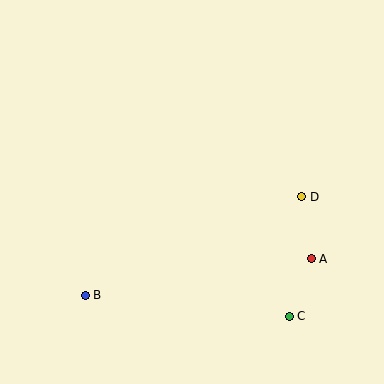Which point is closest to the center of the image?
Point D at (302, 197) is closest to the center.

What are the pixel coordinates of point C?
Point C is at (289, 316).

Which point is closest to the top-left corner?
Point B is closest to the top-left corner.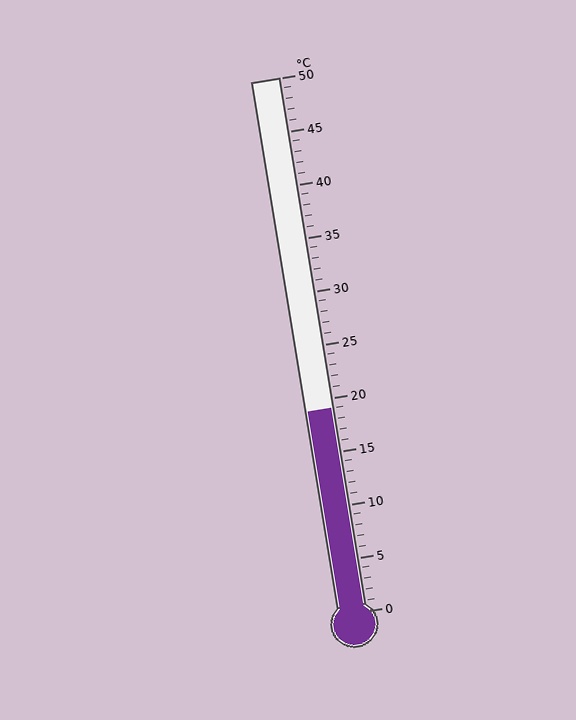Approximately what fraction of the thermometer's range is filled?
The thermometer is filled to approximately 40% of its range.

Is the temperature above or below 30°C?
The temperature is below 30°C.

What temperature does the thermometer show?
The thermometer shows approximately 19°C.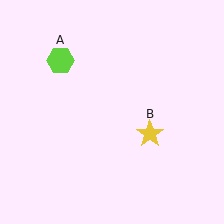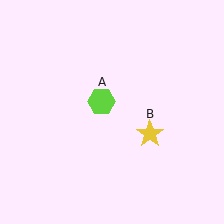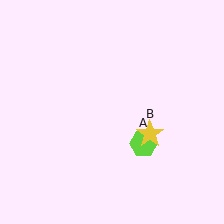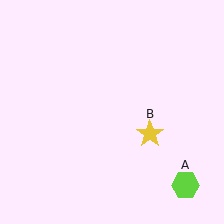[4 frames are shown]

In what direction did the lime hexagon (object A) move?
The lime hexagon (object A) moved down and to the right.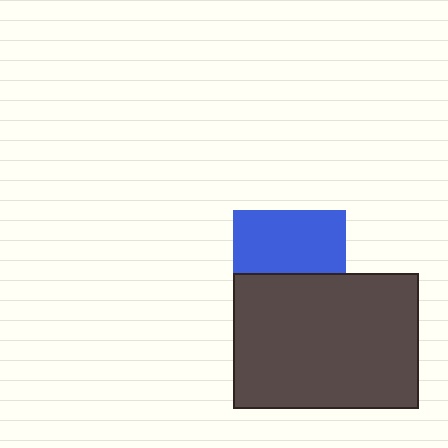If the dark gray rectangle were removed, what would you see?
You would see the complete blue square.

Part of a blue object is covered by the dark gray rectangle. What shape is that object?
It is a square.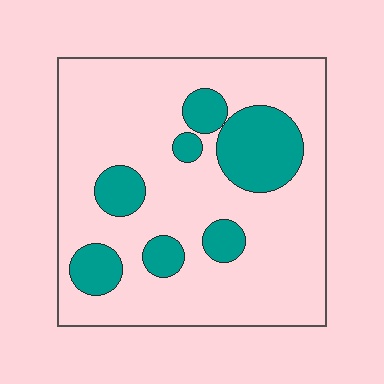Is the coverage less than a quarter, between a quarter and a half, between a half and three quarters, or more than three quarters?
Less than a quarter.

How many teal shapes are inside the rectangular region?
7.